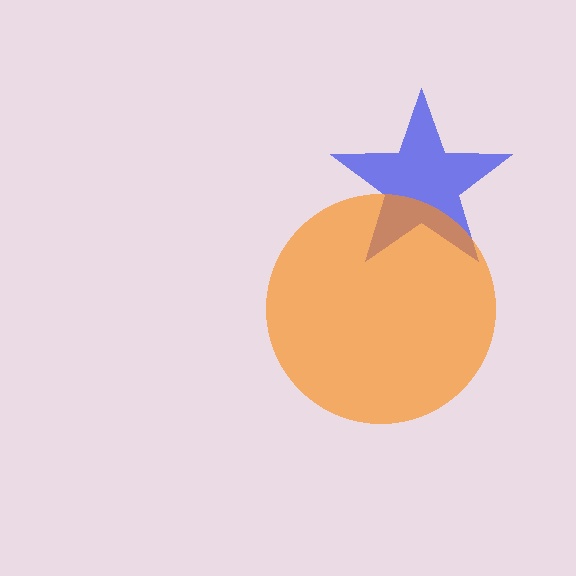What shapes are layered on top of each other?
The layered shapes are: a blue star, an orange circle.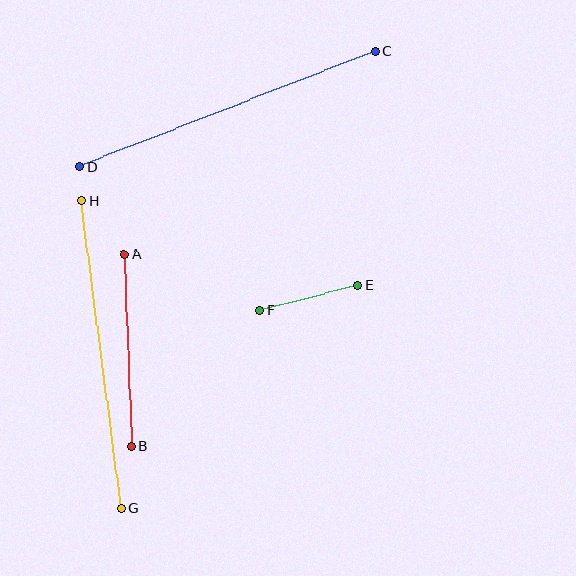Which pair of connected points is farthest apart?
Points C and D are farthest apart.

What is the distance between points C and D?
The distance is approximately 317 pixels.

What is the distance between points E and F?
The distance is approximately 101 pixels.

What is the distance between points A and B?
The distance is approximately 192 pixels.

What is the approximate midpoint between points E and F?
The midpoint is at approximately (309, 298) pixels.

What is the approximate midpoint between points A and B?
The midpoint is at approximately (128, 351) pixels.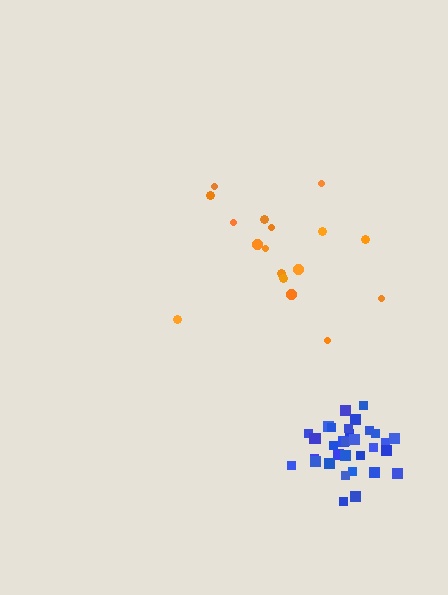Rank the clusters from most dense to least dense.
blue, orange.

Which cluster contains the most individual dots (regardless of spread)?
Blue (34).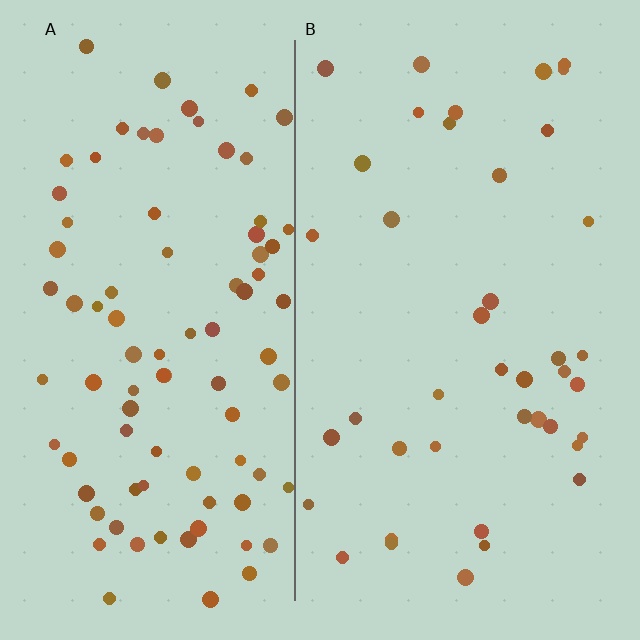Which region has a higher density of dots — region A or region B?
A (the left).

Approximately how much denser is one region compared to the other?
Approximately 2.1× — region A over region B.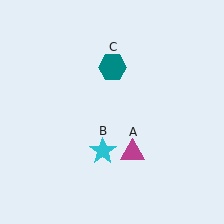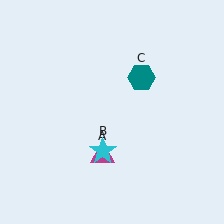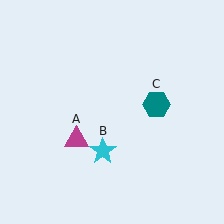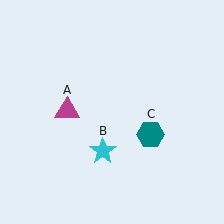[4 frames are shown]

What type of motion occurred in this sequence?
The magenta triangle (object A), teal hexagon (object C) rotated clockwise around the center of the scene.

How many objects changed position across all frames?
2 objects changed position: magenta triangle (object A), teal hexagon (object C).